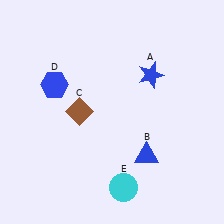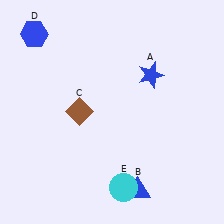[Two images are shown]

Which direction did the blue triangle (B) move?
The blue triangle (B) moved down.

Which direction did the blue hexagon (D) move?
The blue hexagon (D) moved up.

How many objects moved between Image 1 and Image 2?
2 objects moved between the two images.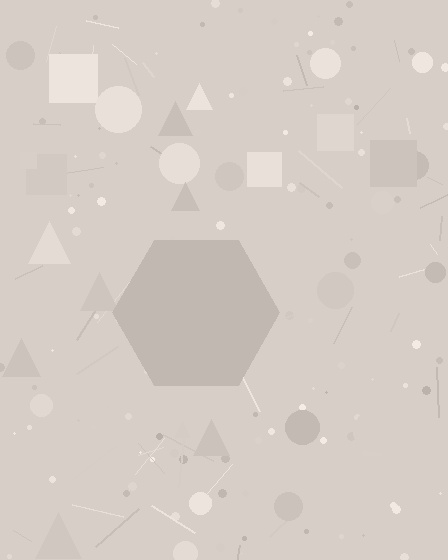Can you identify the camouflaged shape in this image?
The camouflaged shape is a hexagon.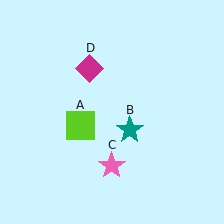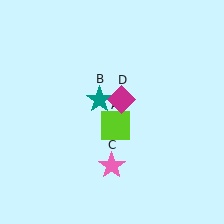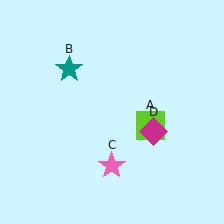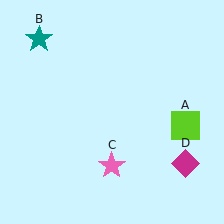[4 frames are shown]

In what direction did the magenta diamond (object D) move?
The magenta diamond (object D) moved down and to the right.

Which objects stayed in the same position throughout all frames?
Pink star (object C) remained stationary.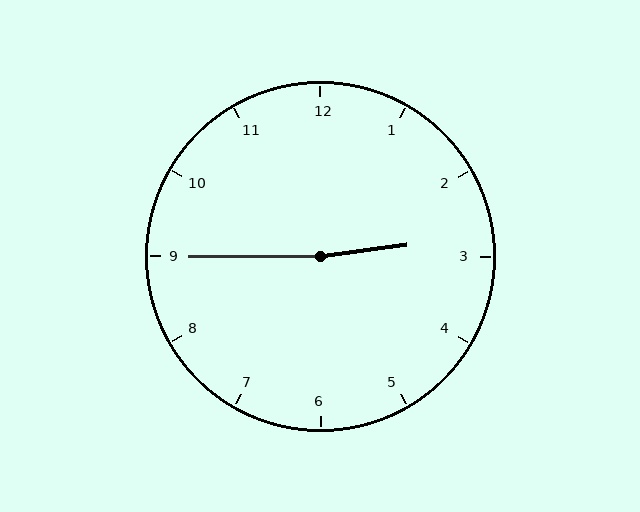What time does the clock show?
2:45.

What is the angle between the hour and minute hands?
Approximately 172 degrees.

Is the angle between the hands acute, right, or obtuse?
It is obtuse.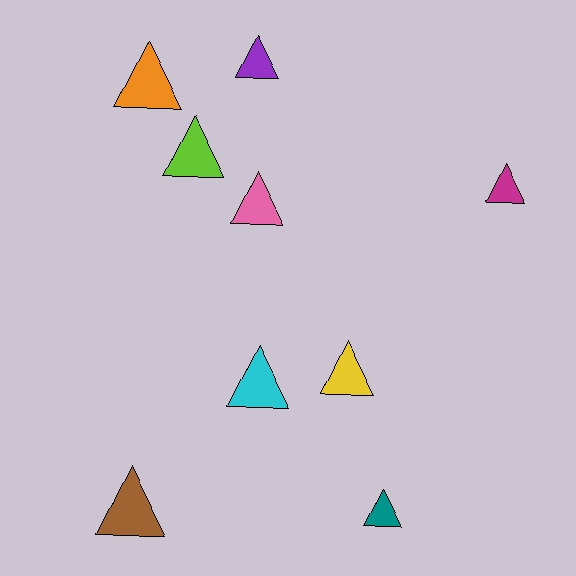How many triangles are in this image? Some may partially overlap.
There are 9 triangles.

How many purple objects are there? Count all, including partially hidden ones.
There is 1 purple object.